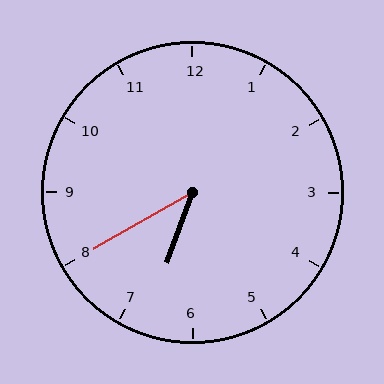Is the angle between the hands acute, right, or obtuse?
It is acute.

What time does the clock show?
6:40.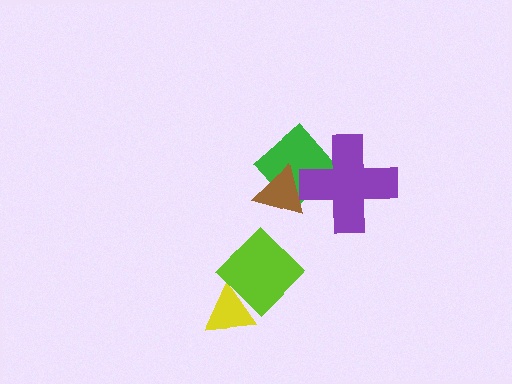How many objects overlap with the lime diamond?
1 object overlaps with the lime diamond.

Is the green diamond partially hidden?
Yes, it is partially covered by another shape.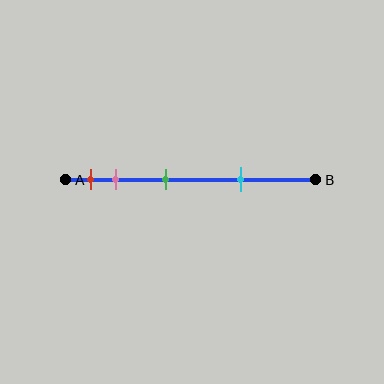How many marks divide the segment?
There are 4 marks dividing the segment.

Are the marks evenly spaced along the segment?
No, the marks are not evenly spaced.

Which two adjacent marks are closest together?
The red and pink marks are the closest adjacent pair.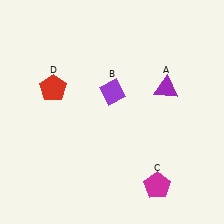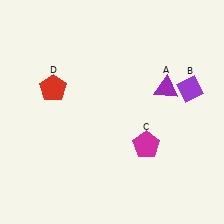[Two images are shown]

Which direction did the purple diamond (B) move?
The purple diamond (B) moved right.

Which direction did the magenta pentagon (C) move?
The magenta pentagon (C) moved up.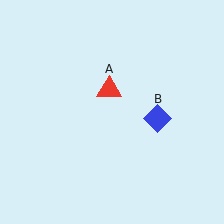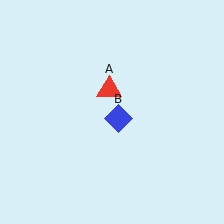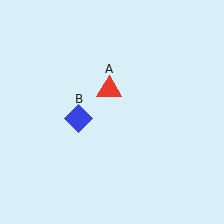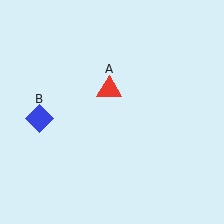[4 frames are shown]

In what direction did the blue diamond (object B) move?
The blue diamond (object B) moved left.